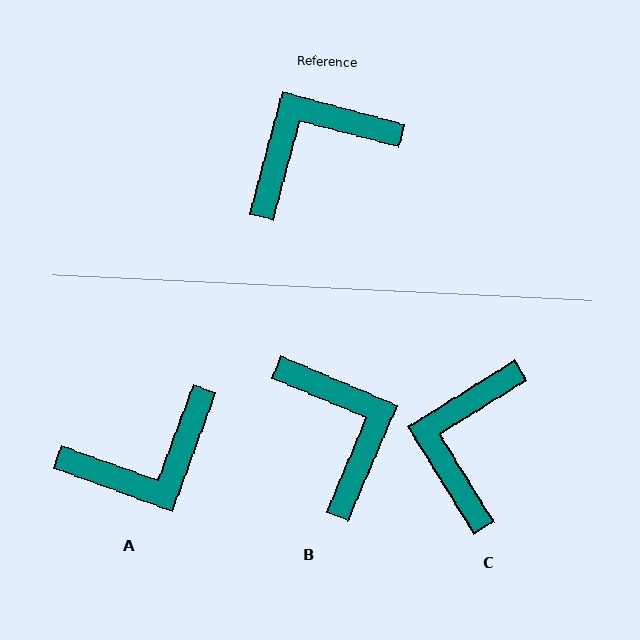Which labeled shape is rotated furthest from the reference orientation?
A, about 175 degrees away.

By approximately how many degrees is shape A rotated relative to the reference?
Approximately 175 degrees counter-clockwise.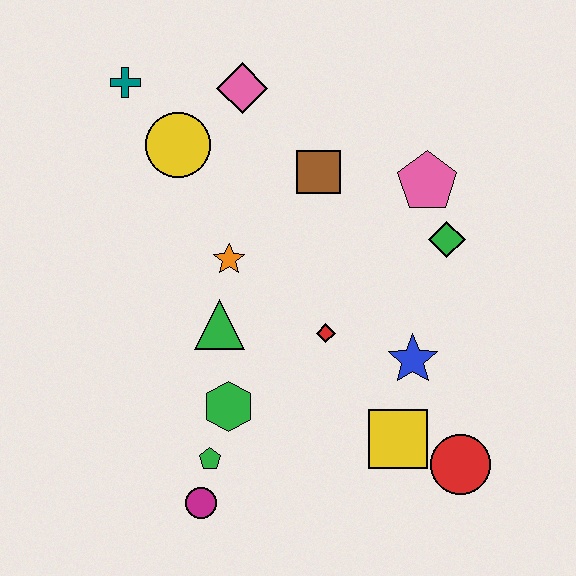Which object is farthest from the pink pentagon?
The magenta circle is farthest from the pink pentagon.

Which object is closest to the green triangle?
The orange star is closest to the green triangle.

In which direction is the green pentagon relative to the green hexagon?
The green pentagon is below the green hexagon.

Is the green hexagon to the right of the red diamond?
No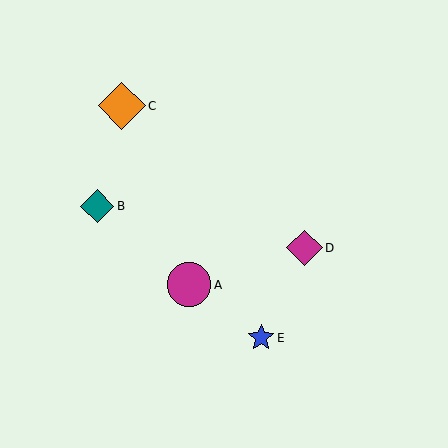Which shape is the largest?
The orange diamond (labeled C) is the largest.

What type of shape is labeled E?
Shape E is a blue star.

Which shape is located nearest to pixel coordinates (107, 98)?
The orange diamond (labeled C) at (122, 106) is nearest to that location.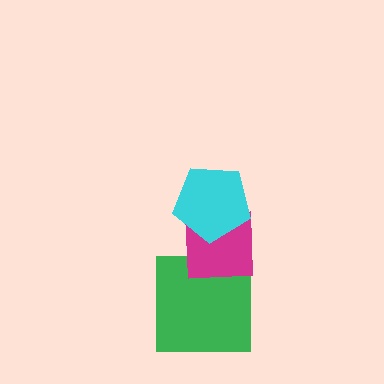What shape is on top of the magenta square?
The cyan pentagon is on top of the magenta square.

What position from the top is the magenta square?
The magenta square is 2nd from the top.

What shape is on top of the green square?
The magenta square is on top of the green square.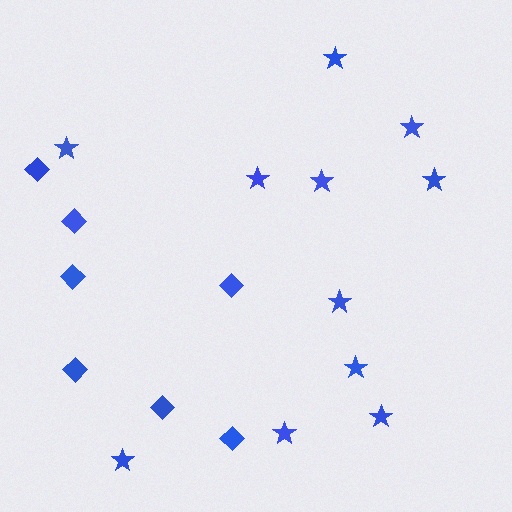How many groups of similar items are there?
There are 2 groups: one group of stars (11) and one group of diamonds (7).